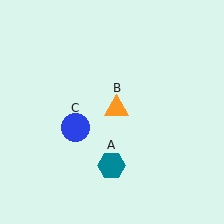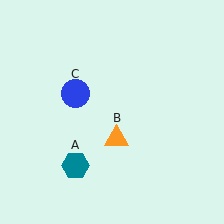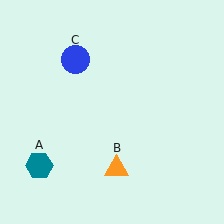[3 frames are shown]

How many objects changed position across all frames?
3 objects changed position: teal hexagon (object A), orange triangle (object B), blue circle (object C).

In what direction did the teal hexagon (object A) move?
The teal hexagon (object A) moved left.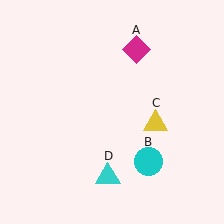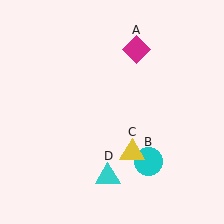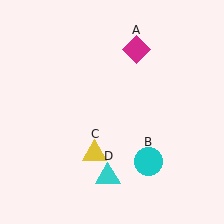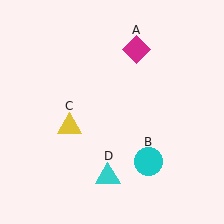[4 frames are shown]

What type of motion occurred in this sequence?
The yellow triangle (object C) rotated clockwise around the center of the scene.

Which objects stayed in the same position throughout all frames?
Magenta diamond (object A) and cyan circle (object B) and cyan triangle (object D) remained stationary.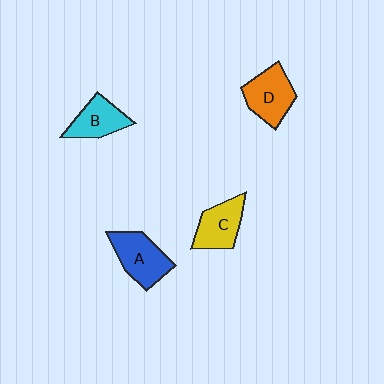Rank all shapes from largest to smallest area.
From largest to smallest: A (blue), D (orange), C (yellow), B (cyan).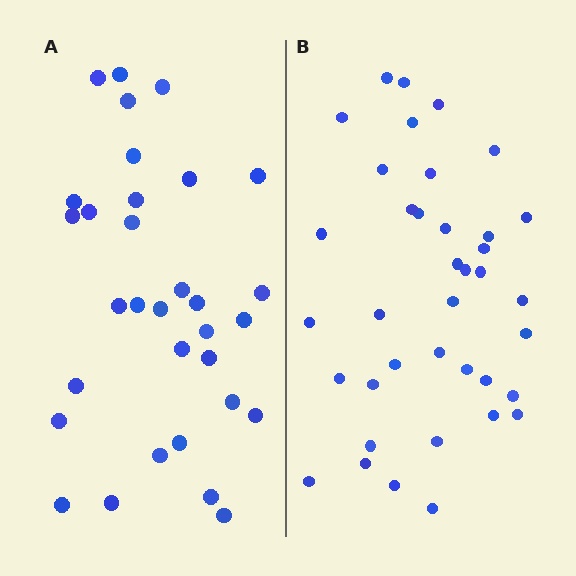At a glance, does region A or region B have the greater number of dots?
Region B (the right region) has more dots.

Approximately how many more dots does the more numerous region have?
Region B has about 6 more dots than region A.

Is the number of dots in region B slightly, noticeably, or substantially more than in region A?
Region B has only slightly more — the two regions are fairly close. The ratio is roughly 1.2 to 1.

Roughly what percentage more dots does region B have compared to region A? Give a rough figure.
About 20% more.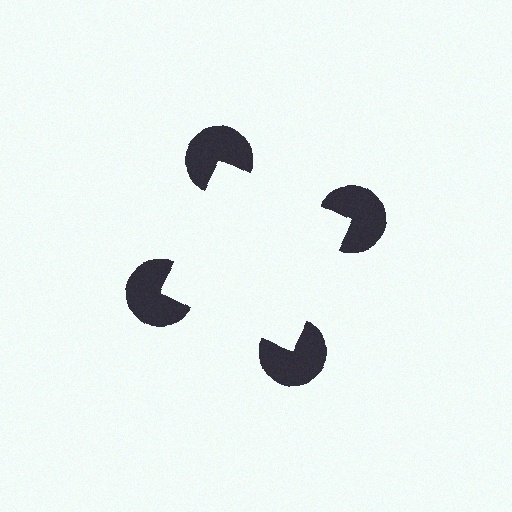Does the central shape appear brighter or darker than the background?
It typically appears slightly brighter than the background, even though no actual brightness change is drawn.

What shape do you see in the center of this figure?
An illusory square — its edges are inferred from the aligned wedge cuts in the pac-man discs, not physically drawn.